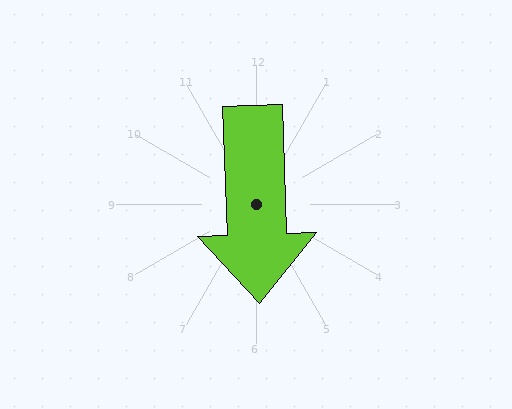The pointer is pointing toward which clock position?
Roughly 6 o'clock.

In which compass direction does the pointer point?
South.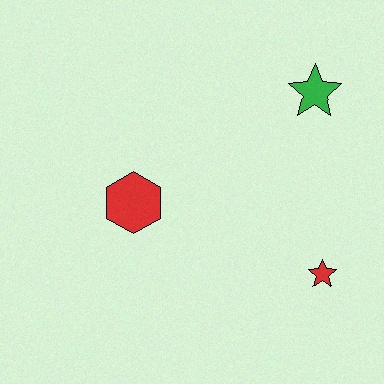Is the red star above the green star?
No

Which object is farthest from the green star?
The red hexagon is farthest from the green star.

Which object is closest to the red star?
The green star is closest to the red star.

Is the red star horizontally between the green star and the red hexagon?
No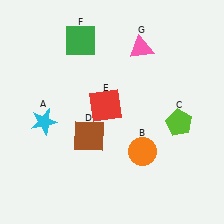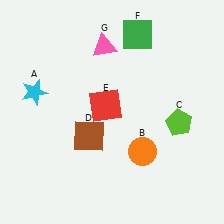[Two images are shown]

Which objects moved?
The objects that moved are: the cyan star (A), the green square (F), the pink triangle (G).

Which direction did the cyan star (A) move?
The cyan star (A) moved up.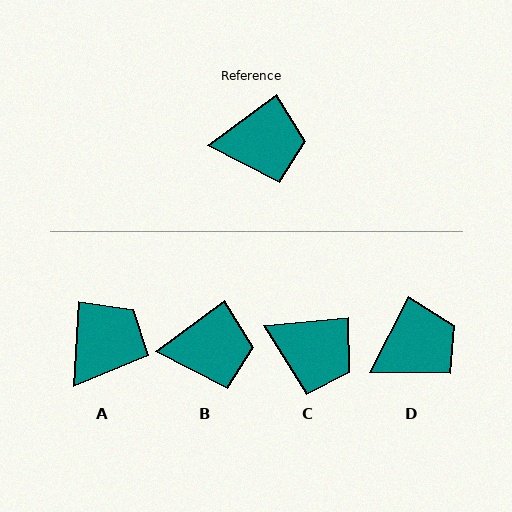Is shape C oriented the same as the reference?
No, it is off by about 31 degrees.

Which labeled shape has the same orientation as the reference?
B.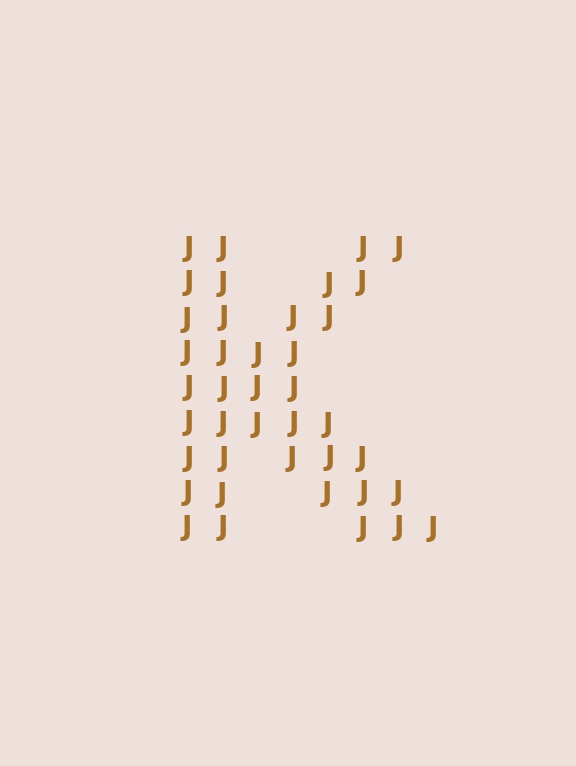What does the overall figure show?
The overall figure shows the letter K.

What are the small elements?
The small elements are letter J's.